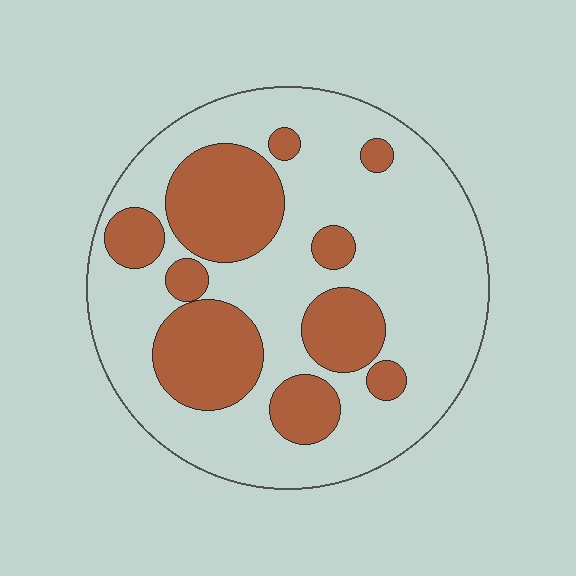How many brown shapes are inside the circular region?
10.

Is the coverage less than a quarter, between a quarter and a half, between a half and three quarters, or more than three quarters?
Between a quarter and a half.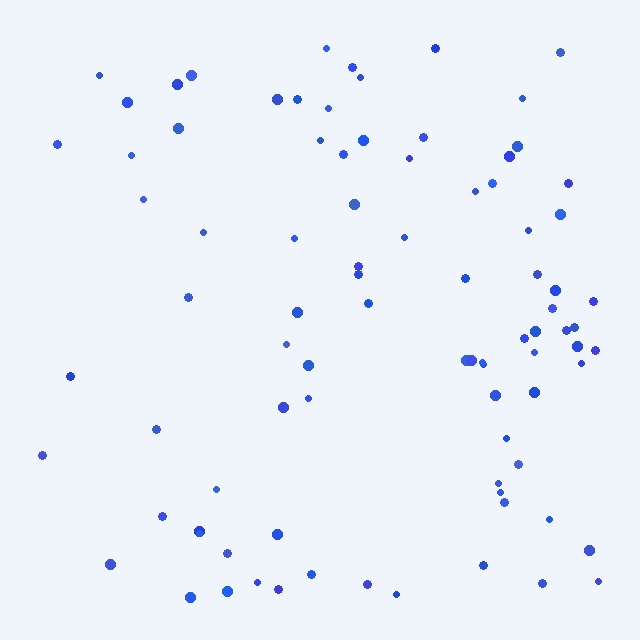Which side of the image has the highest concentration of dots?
The right.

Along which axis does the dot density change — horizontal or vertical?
Horizontal.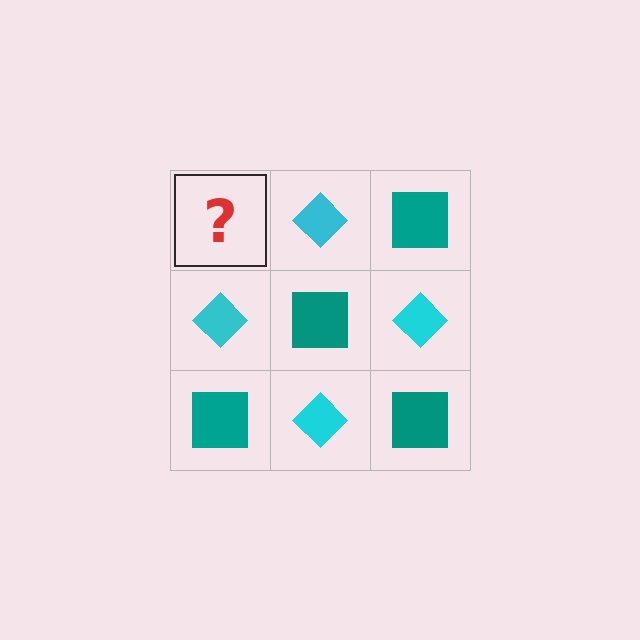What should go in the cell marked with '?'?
The missing cell should contain a teal square.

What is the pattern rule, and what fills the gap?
The rule is that it alternates teal square and cyan diamond in a checkerboard pattern. The gap should be filled with a teal square.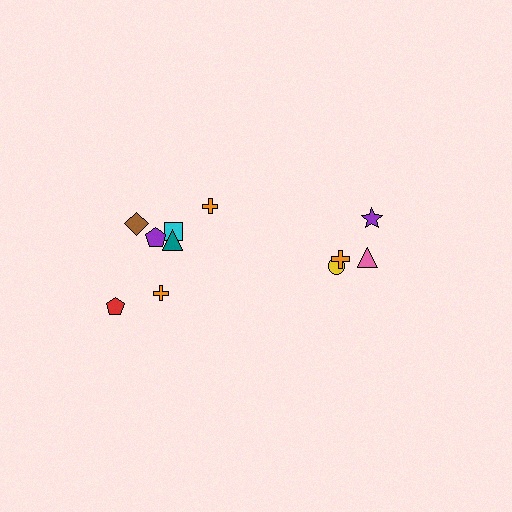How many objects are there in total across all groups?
There are 11 objects.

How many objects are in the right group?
There are 4 objects.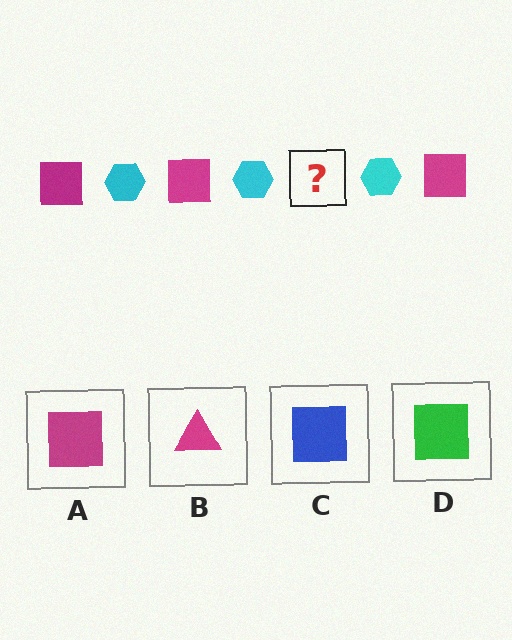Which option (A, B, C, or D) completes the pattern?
A.